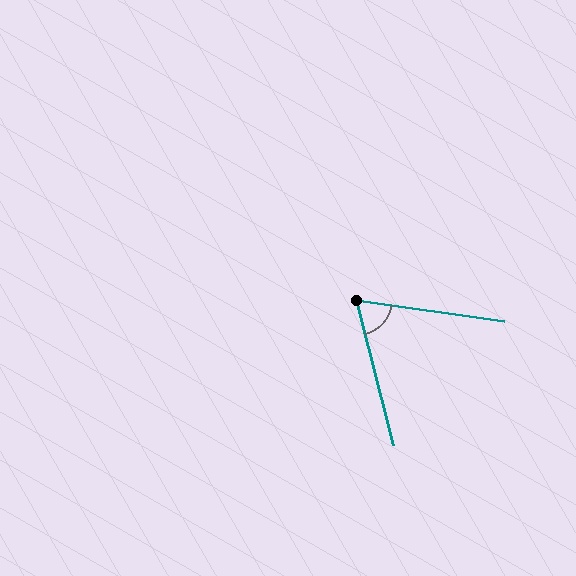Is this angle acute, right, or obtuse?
It is acute.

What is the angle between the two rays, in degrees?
Approximately 68 degrees.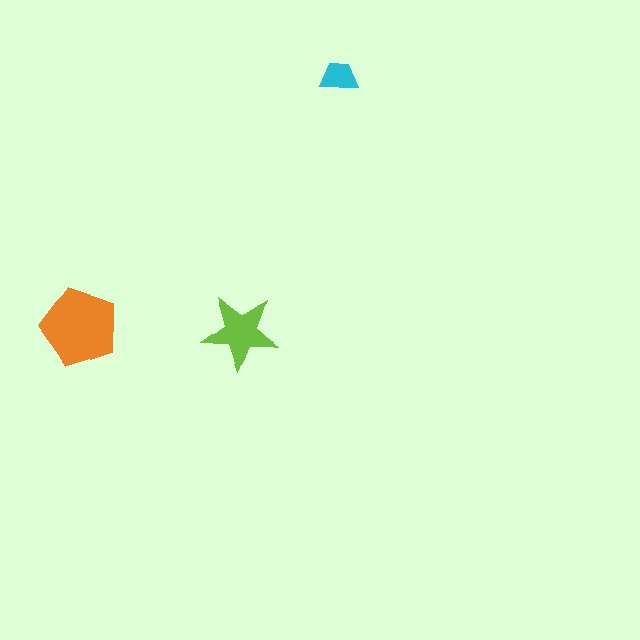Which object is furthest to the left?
The orange pentagon is leftmost.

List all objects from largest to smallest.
The orange pentagon, the lime star, the cyan trapezoid.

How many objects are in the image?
There are 3 objects in the image.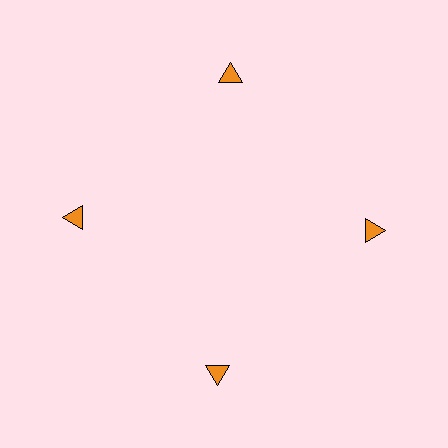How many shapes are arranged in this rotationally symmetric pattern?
There are 4 shapes, arranged in 4 groups of 1.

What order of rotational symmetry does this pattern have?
This pattern has 4-fold rotational symmetry.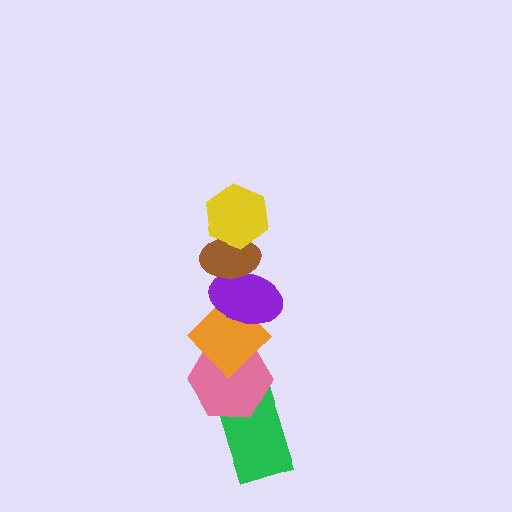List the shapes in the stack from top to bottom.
From top to bottom: the yellow hexagon, the brown ellipse, the purple ellipse, the orange diamond, the pink hexagon, the green rectangle.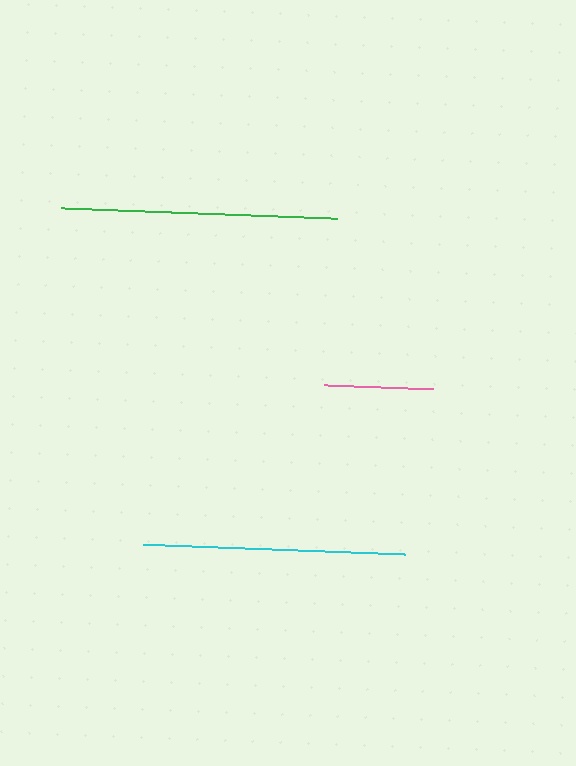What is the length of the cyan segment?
The cyan segment is approximately 263 pixels long.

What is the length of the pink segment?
The pink segment is approximately 109 pixels long.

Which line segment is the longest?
The green line is the longest at approximately 276 pixels.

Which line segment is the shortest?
The pink line is the shortest at approximately 109 pixels.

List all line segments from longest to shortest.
From longest to shortest: green, cyan, pink.